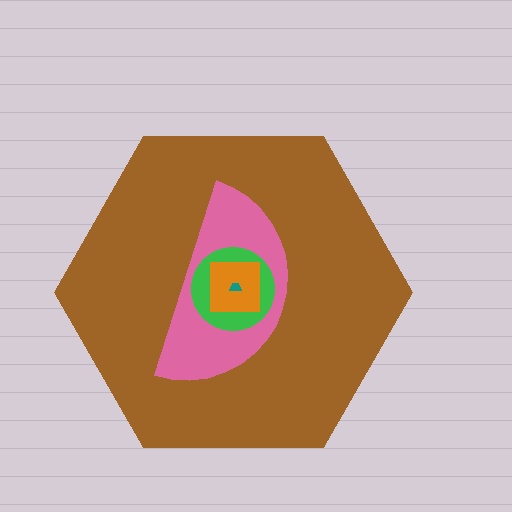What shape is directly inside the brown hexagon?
The pink semicircle.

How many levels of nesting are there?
5.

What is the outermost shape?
The brown hexagon.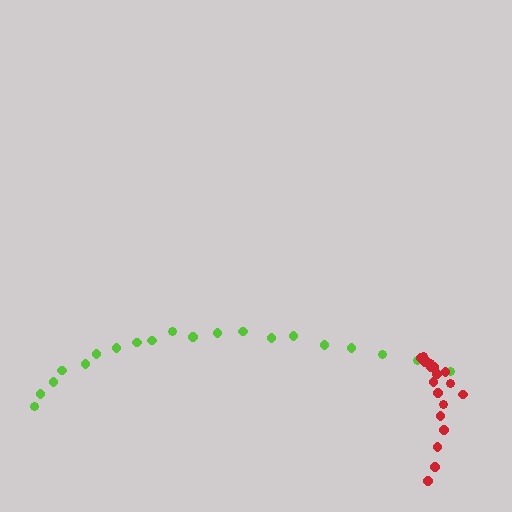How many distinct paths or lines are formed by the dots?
There are 2 distinct paths.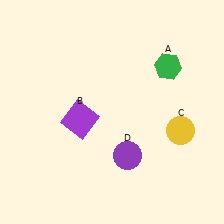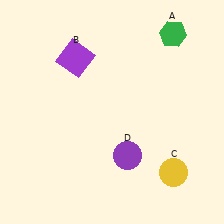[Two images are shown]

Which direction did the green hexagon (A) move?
The green hexagon (A) moved up.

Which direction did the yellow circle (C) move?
The yellow circle (C) moved down.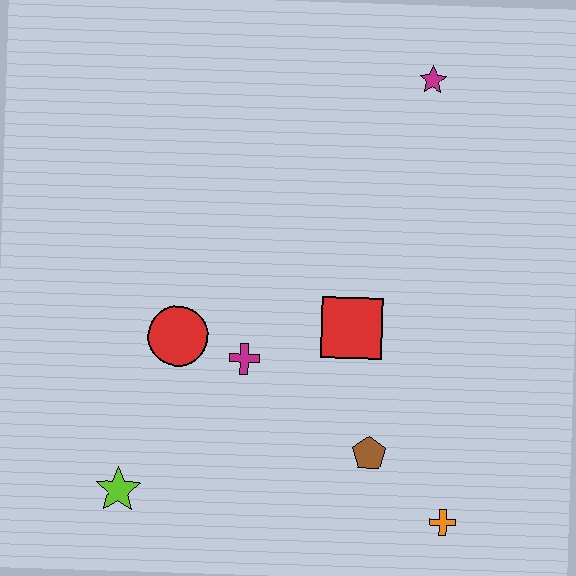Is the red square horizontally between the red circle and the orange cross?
Yes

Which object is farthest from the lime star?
The magenta star is farthest from the lime star.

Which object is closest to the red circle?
The magenta cross is closest to the red circle.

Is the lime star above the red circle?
No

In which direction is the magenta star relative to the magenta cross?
The magenta star is above the magenta cross.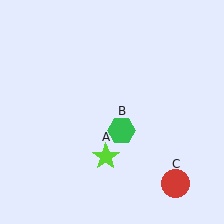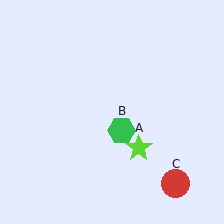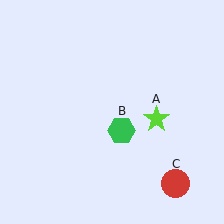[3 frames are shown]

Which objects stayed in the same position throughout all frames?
Green hexagon (object B) and red circle (object C) remained stationary.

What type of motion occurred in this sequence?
The lime star (object A) rotated counterclockwise around the center of the scene.